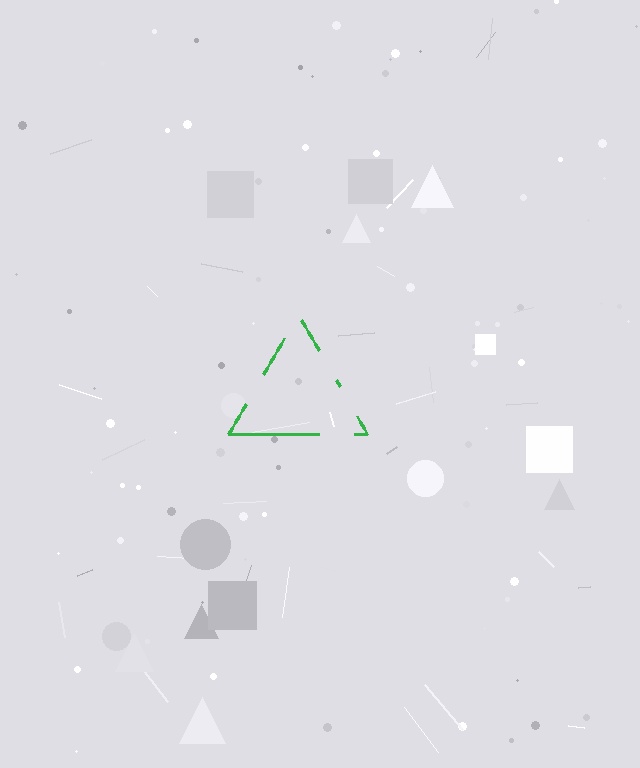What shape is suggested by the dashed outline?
The dashed outline suggests a triangle.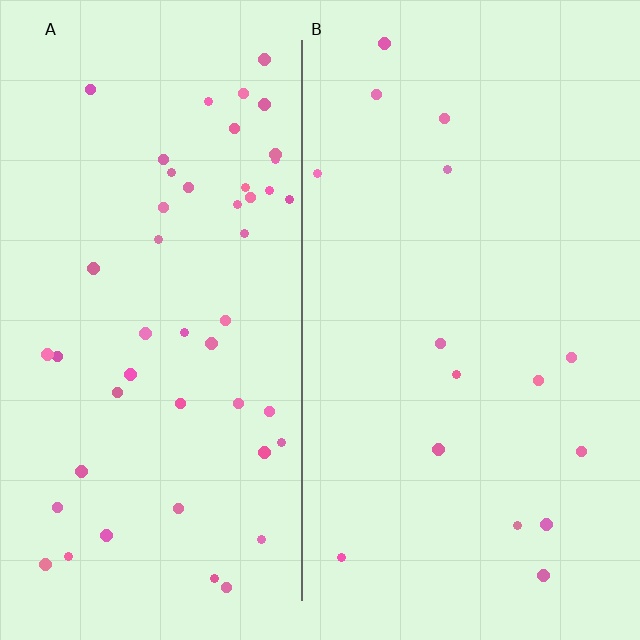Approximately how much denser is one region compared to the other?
Approximately 3.2× — region A over region B.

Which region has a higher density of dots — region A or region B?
A (the left).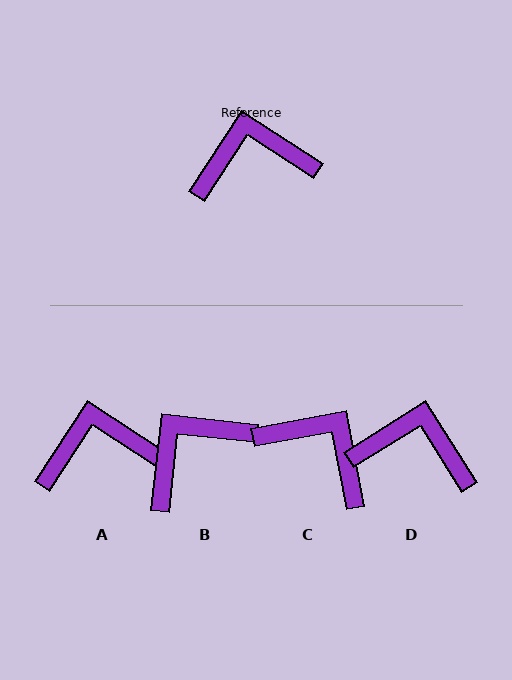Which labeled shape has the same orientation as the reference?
A.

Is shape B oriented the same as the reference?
No, it is off by about 27 degrees.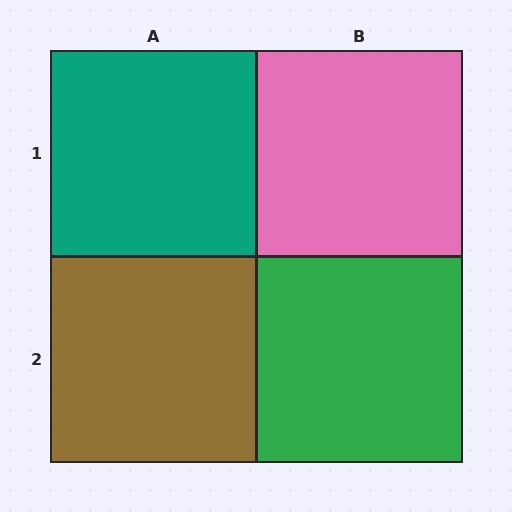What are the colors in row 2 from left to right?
Brown, green.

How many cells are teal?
1 cell is teal.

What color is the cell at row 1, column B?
Pink.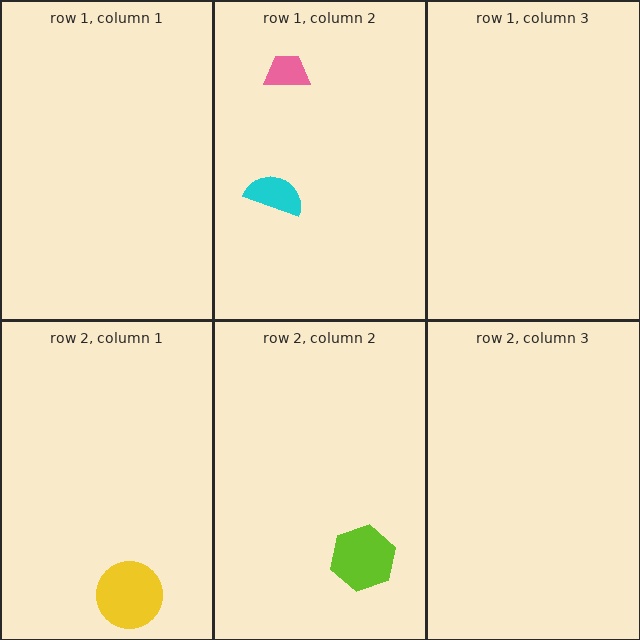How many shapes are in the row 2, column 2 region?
1.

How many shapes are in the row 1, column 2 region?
2.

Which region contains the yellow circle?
The row 2, column 1 region.